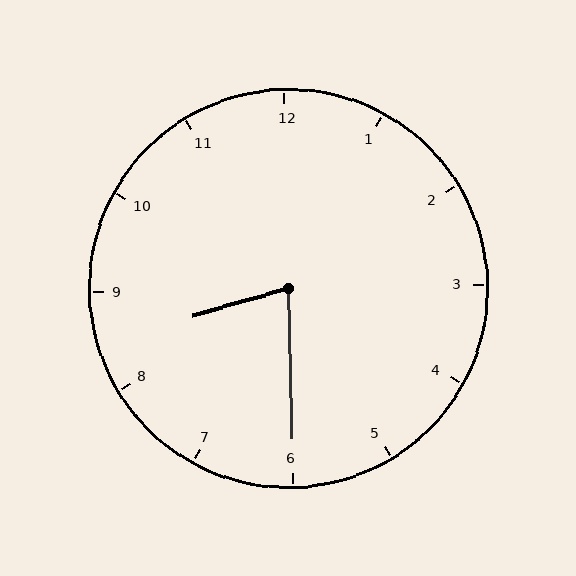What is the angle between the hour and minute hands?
Approximately 75 degrees.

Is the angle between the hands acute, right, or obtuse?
It is acute.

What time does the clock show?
8:30.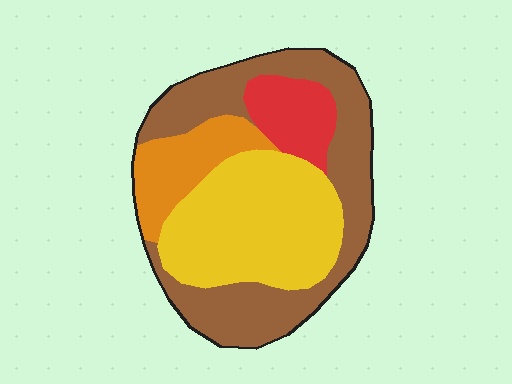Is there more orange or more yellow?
Yellow.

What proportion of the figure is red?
Red covers roughly 10% of the figure.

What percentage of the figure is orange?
Orange covers about 15% of the figure.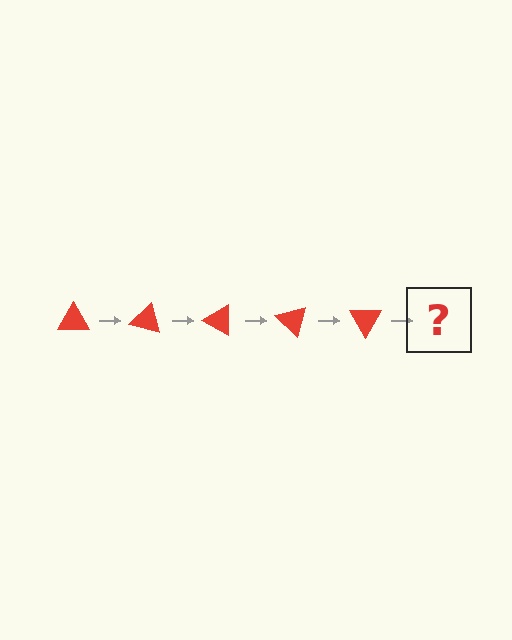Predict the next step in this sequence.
The next step is a red triangle rotated 75 degrees.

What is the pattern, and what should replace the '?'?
The pattern is that the triangle rotates 15 degrees each step. The '?' should be a red triangle rotated 75 degrees.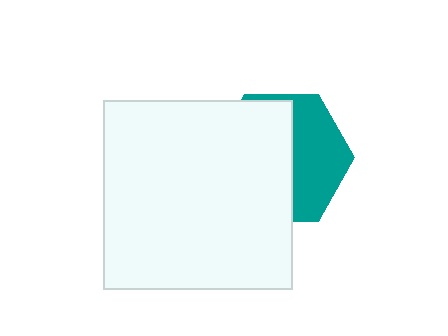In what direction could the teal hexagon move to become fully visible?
The teal hexagon could move right. That would shift it out from behind the white square entirely.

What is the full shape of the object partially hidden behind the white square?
The partially hidden object is a teal hexagon.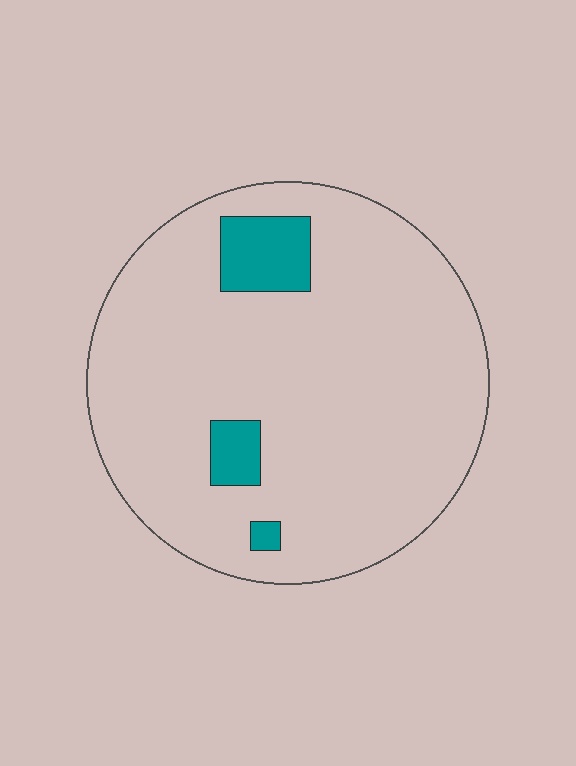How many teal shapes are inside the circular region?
3.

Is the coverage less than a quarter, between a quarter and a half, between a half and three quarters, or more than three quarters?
Less than a quarter.